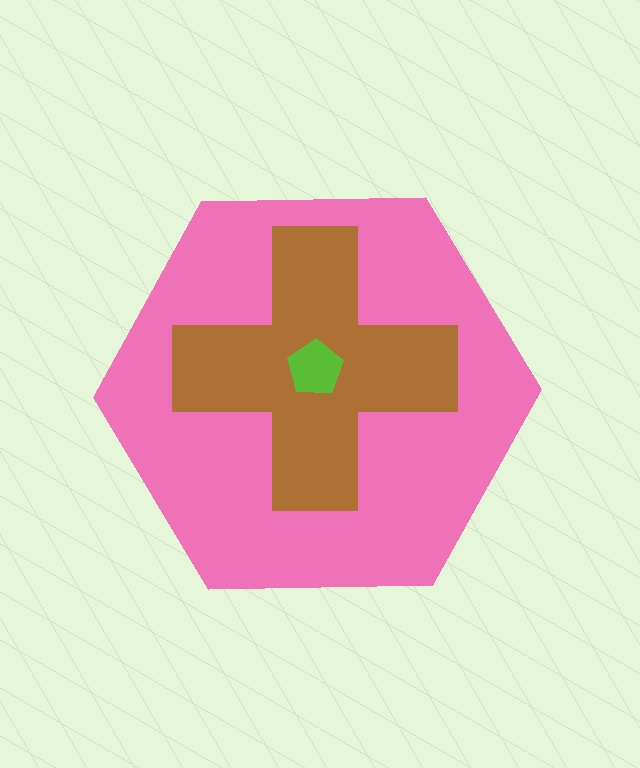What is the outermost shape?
The pink hexagon.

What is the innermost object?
The lime pentagon.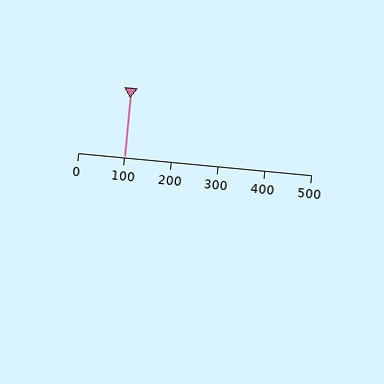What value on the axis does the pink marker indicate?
The marker indicates approximately 100.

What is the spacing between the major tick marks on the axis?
The major ticks are spaced 100 apart.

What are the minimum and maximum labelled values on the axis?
The axis runs from 0 to 500.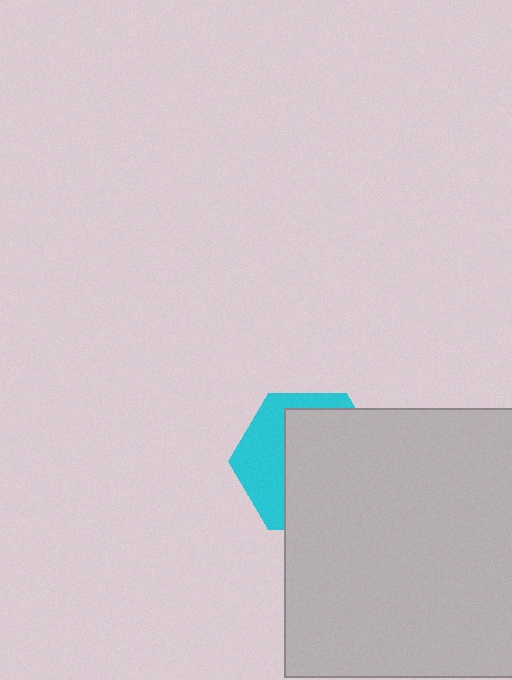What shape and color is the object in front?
The object in front is a light gray square.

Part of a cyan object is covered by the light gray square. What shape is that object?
It is a hexagon.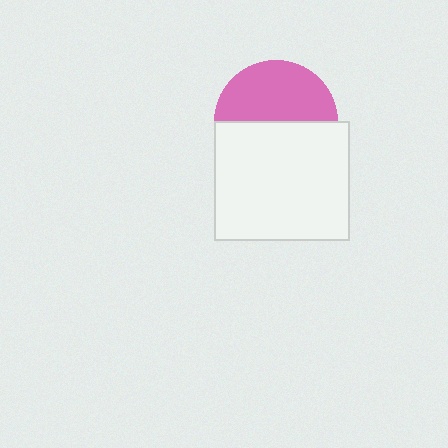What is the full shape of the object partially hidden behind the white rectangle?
The partially hidden object is a pink circle.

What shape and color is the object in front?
The object in front is a white rectangle.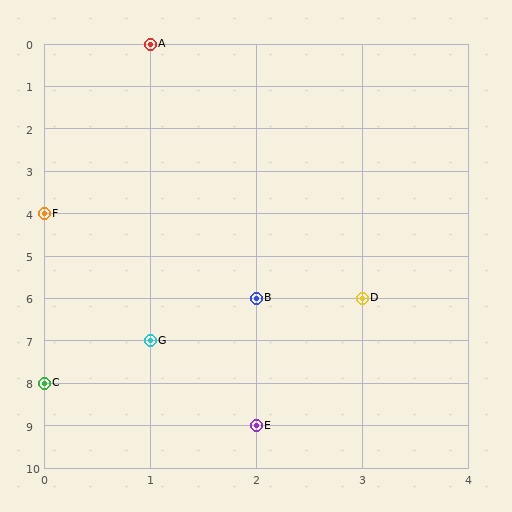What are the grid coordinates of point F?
Point F is at grid coordinates (0, 4).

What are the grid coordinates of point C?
Point C is at grid coordinates (0, 8).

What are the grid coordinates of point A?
Point A is at grid coordinates (1, 0).